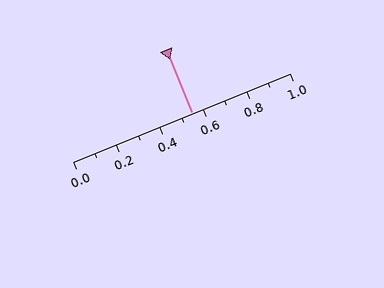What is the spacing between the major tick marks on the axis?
The major ticks are spaced 0.2 apart.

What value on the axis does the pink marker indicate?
The marker indicates approximately 0.55.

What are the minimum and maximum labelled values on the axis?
The axis runs from 0.0 to 1.0.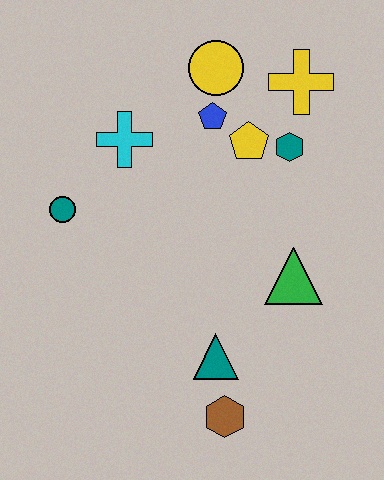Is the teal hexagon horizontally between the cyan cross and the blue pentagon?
No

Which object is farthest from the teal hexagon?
The brown hexagon is farthest from the teal hexagon.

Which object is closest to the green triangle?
The teal triangle is closest to the green triangle.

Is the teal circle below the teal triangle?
No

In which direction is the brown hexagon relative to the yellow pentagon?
The brown hexagon is below the yellow pentagon.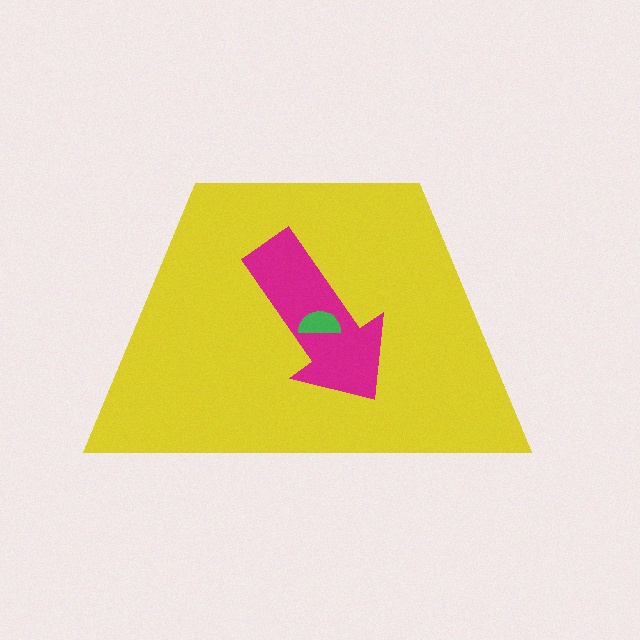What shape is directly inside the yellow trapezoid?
The magenta arrow.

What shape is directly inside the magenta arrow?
The green semicircle.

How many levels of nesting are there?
3.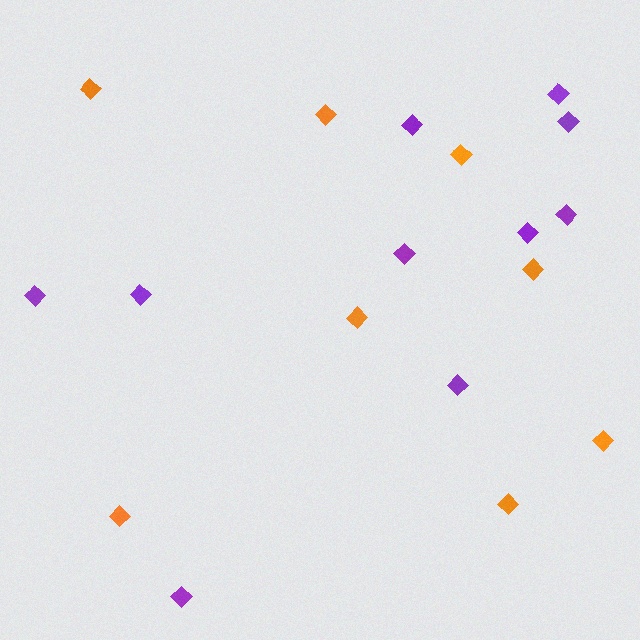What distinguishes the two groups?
There are 2 groups: one group of purple diamonds (10) and one group of orange diamonds (8).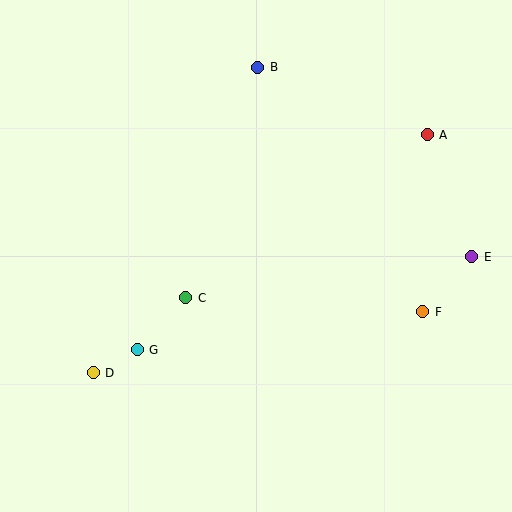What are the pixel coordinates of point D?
Point D is at (93, 373).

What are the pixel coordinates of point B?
Point B is at (258, 67).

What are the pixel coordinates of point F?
Point F is at (423, 312).